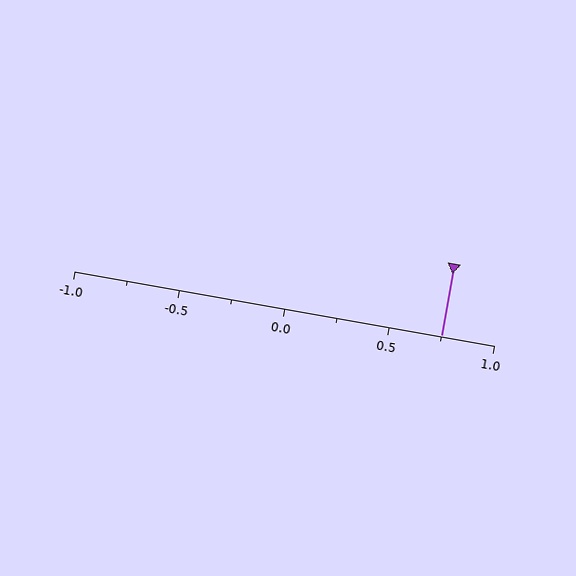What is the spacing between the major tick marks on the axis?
The major ticks are spaced 0.5 apart.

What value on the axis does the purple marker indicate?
The marker indicates approximately 0.75.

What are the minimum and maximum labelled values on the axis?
The axis runs from -1.0 to 1.0.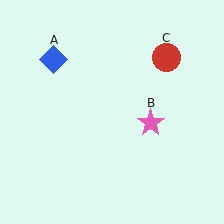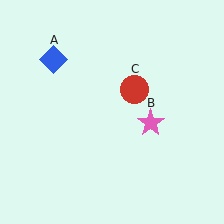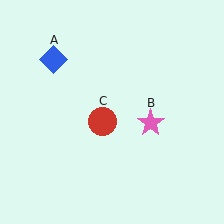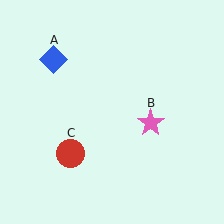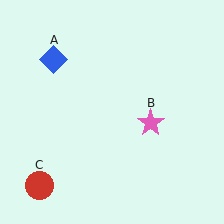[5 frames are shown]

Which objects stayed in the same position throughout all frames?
Blue diamond (object A) and pink star (object B) remained stationary.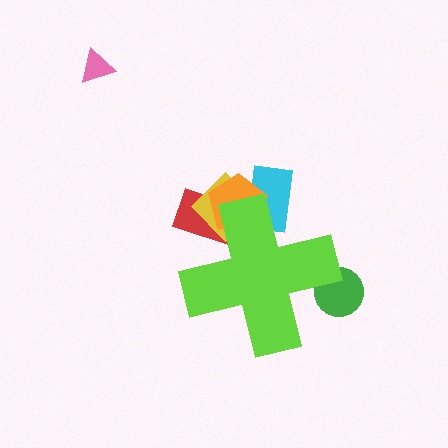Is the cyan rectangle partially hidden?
Yes, the cyan rectangle is partially hidden behind the lime cross.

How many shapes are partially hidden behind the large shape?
5 shapes are partially hidden.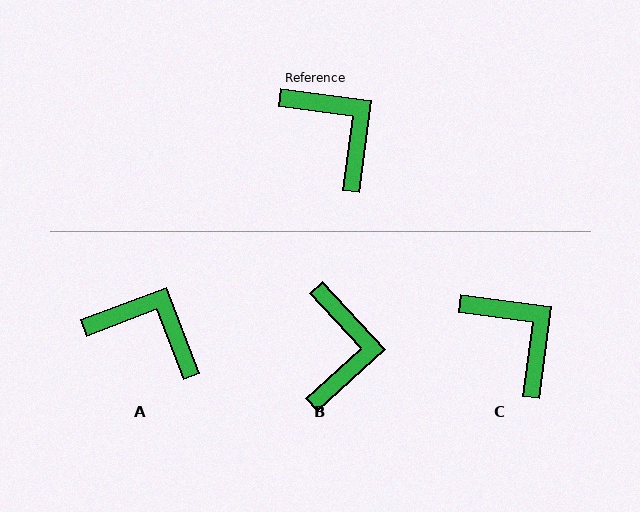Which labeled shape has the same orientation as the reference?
C.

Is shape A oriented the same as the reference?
No, it is off by about 28 degrees.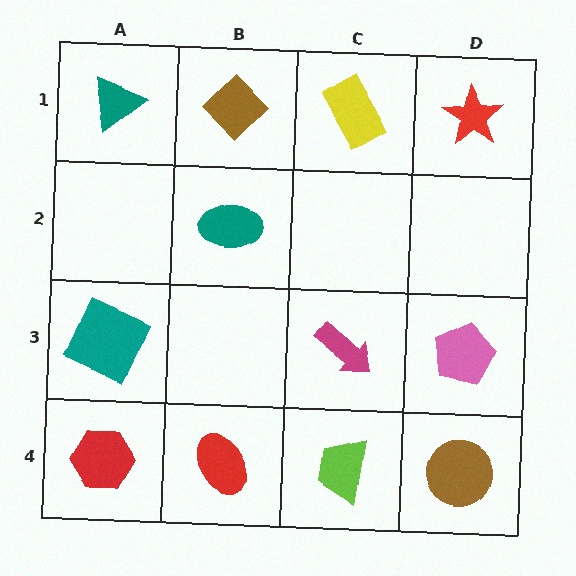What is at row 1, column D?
A red star.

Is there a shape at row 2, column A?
No, that cell is empty.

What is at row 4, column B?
A red ellipse.